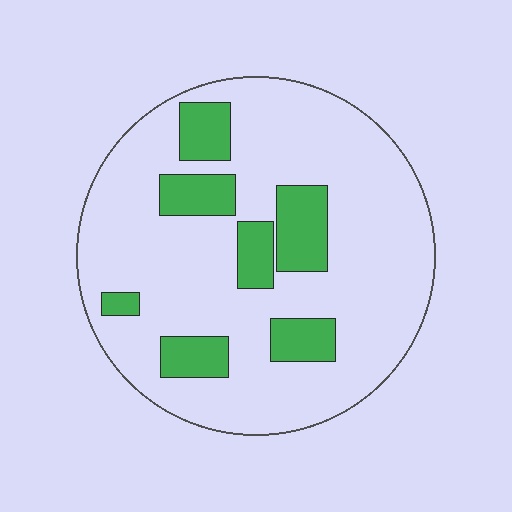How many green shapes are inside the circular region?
7.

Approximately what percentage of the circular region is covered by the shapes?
Approximately 20%.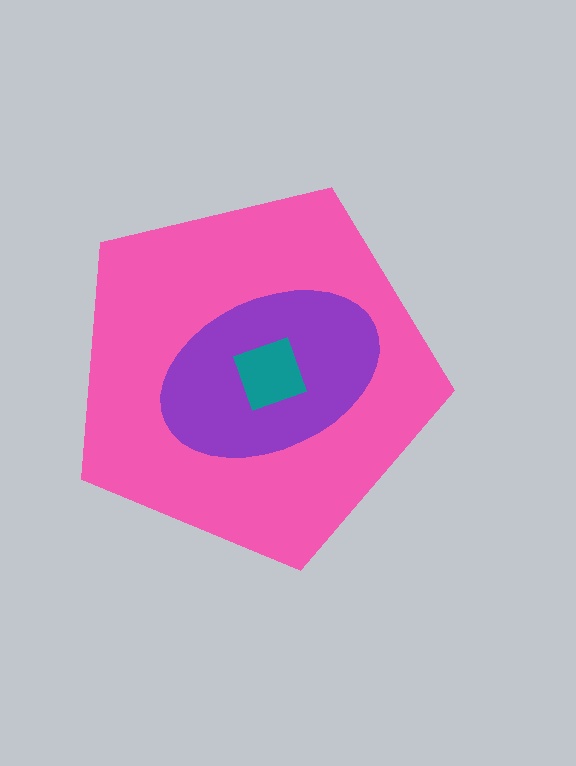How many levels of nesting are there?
3.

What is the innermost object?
The teal square.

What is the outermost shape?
The pink pentagon.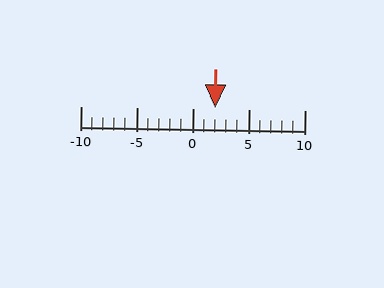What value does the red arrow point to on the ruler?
The red arrow points to approximately 2.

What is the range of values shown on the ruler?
The ruler shows values from -10 to 10.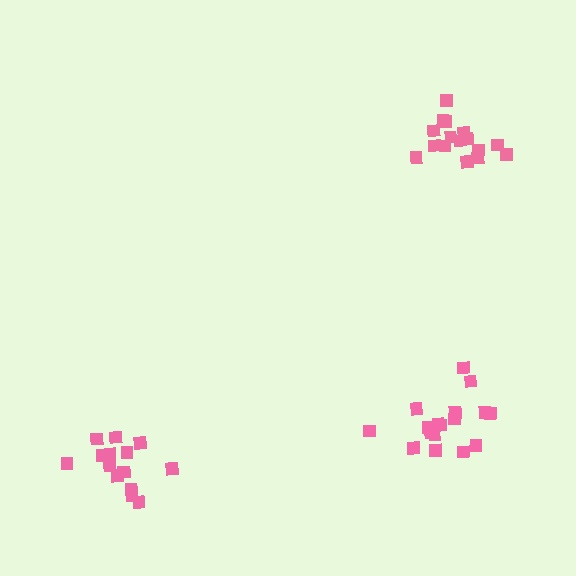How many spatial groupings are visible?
There are 3 spatial groupings.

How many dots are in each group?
Group 1: 16 dots, Group 2: 16 dots, Group 3: 17 dots (49 total).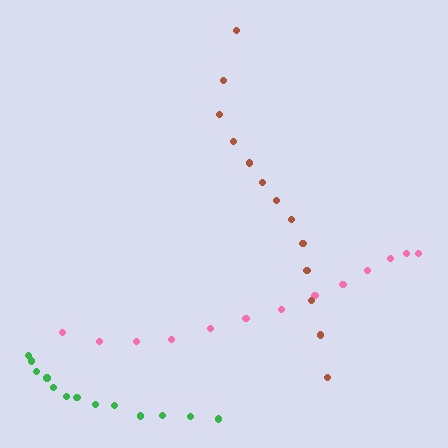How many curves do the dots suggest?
There are 3 distinct paths.